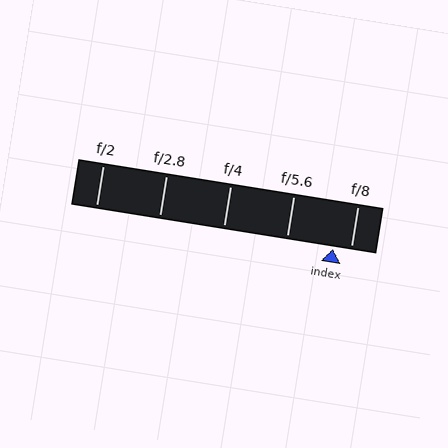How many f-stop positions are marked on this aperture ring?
There are 5 f-stop positions marked.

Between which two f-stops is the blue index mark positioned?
The index mark is between f/5.6 and f/8.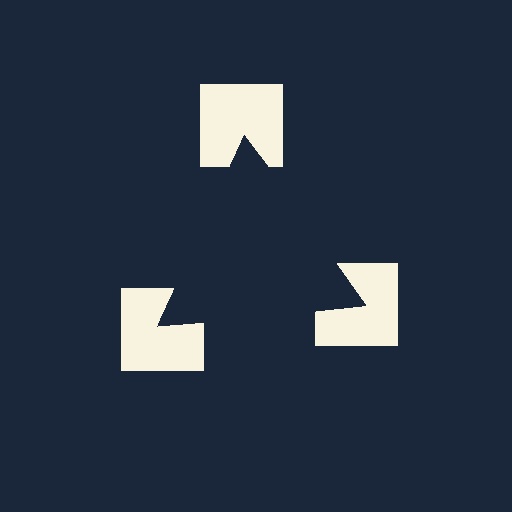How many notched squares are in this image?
There are 3 — one at each vertex of the illusory triangle.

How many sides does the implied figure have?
3 sides.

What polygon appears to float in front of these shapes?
An illusory triangle — its edges are inferred from the aligned wedge cuts in the notched squares, not physically drawn.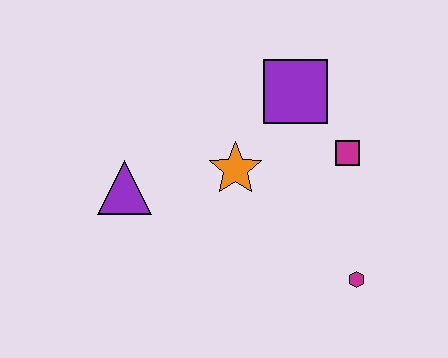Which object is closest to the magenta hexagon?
The magenta square is closest to the magenta hexagon.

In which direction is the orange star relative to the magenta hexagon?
The orange star is to the left of the magenta hexagon.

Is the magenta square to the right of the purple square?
Yes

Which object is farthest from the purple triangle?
The magenta hexagon is farthest from the purple triangle.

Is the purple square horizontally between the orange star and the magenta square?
Yes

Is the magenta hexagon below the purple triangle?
Yes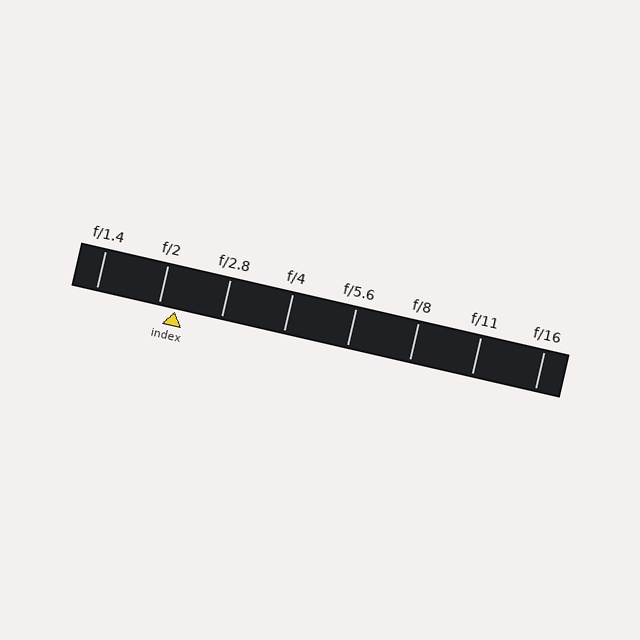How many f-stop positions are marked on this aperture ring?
There are 8 f-stop positions marked.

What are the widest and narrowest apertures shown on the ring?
The widest aperture shown is f/1.4 and the narrowest is f/16.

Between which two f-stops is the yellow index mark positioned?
The index mark is between f/2 and f/2.8.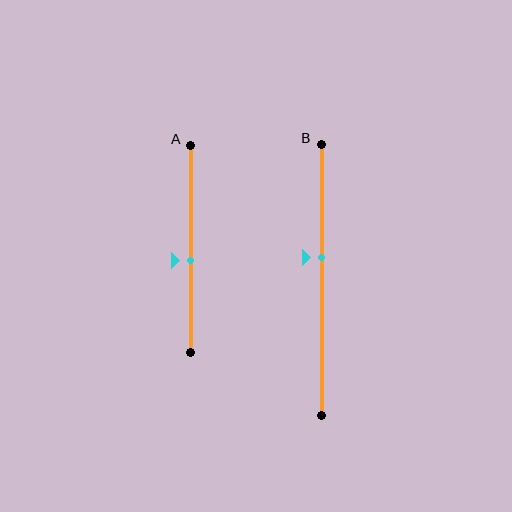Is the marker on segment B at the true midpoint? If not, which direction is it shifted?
No, the marker on segment B is shifted upward by about 8% of the segment length.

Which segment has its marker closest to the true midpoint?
Segment A has its marker closest to the true midpoint.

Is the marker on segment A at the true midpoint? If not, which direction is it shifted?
No, the marker on segment A is shifted downward by about 6% of the segment length.